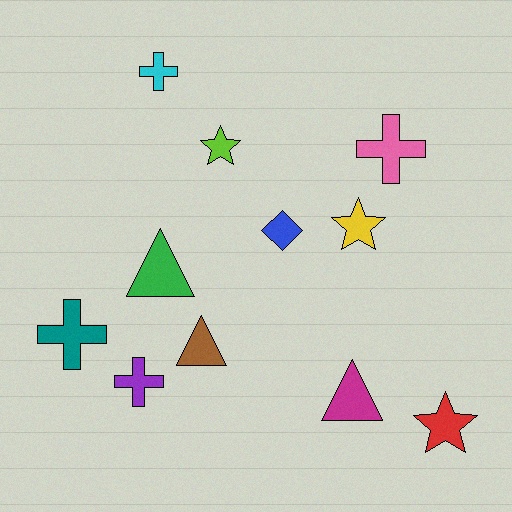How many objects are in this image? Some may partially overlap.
There are 11 objects.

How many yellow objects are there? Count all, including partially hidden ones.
There is 1 yellow object.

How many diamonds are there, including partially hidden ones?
There is 1 diamond.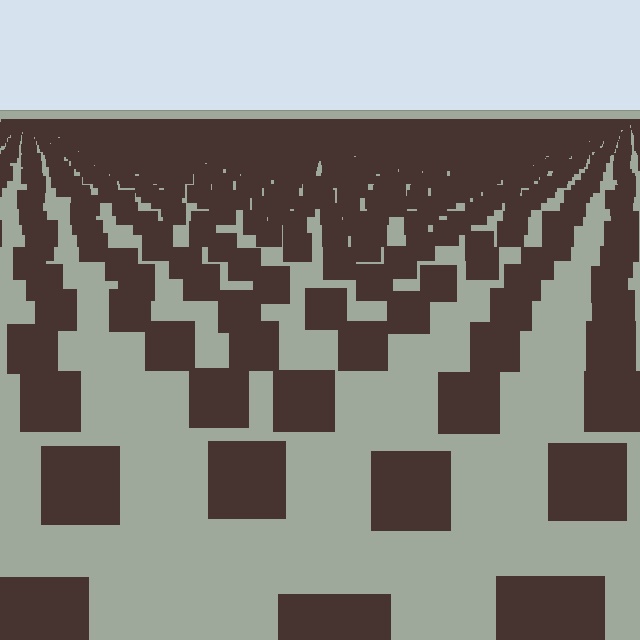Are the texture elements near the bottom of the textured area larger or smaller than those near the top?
Larger. Near the bottom, elements are closer to the viewer and appear at a bigger on-screen size.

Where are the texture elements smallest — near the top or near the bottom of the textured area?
Near the top.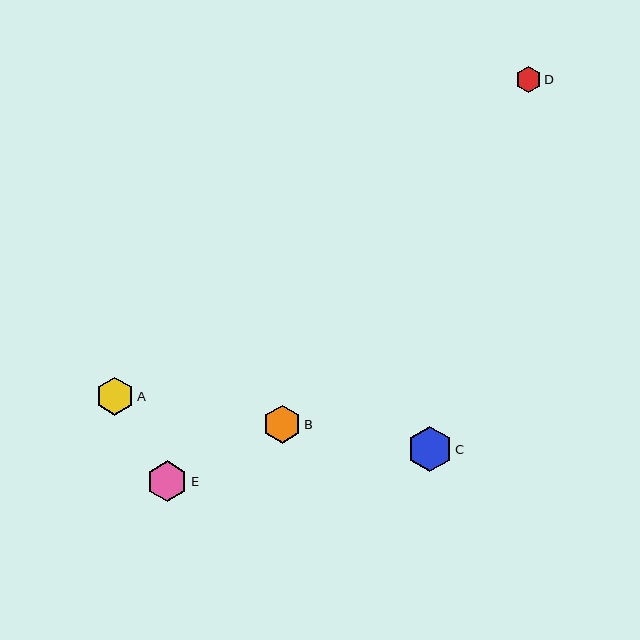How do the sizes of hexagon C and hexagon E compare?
Hexagon C and hexagon E are approximately the same size.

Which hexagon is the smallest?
Hexagon D is the smallest with a size of approximately 26 pixels.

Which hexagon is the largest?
Hexagon C is the largest with a size of approximately 45 pixels.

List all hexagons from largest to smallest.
From largest to smallest: C, E, A, B, D.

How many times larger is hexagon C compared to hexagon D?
Hexagon C is approximately 1.7 times the size of hexagon D.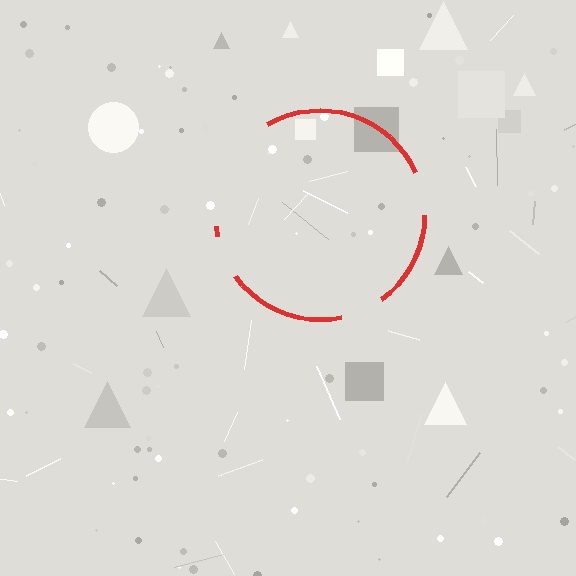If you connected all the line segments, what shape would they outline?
They would outline a circle.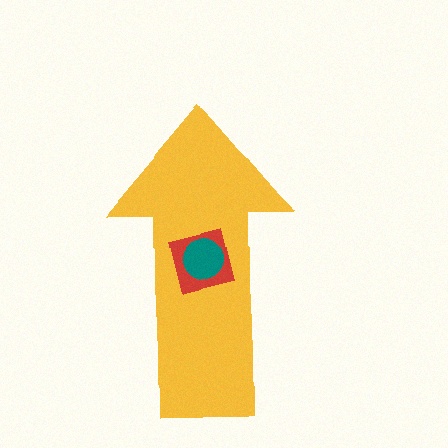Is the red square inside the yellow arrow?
Yes.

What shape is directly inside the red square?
The teal circle.